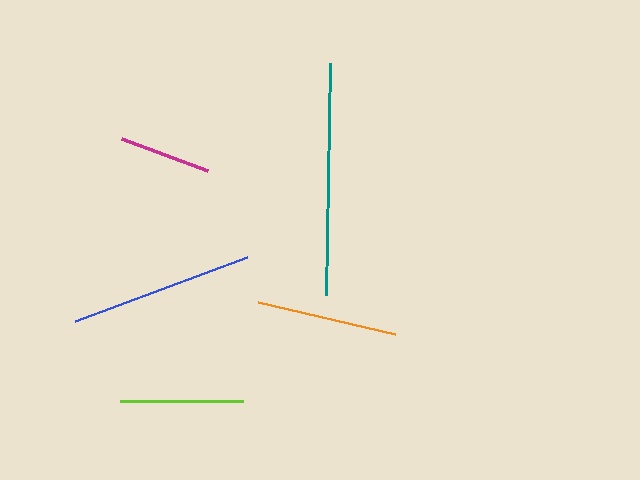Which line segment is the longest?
The teal line is the longest at approximately 232 pixels.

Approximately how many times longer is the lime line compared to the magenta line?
The lime line is approximately 1.3 times the length of the magenta line.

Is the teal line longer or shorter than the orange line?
The teal line is longer than the orange line.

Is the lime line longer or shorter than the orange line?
The orange line is longer than the lime line.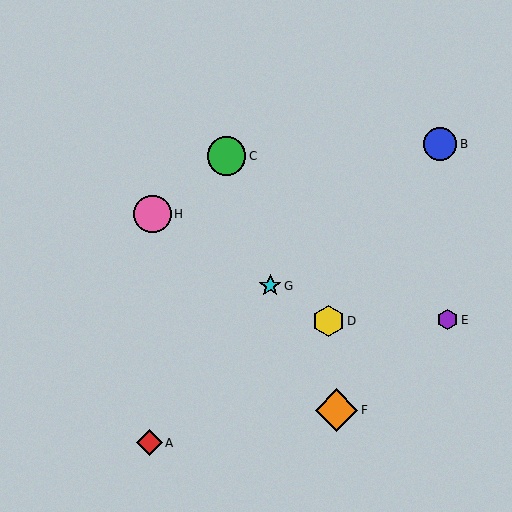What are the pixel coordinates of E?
Object E is at (448, 320).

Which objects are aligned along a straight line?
Objects D, G, H are aligned along a straight line.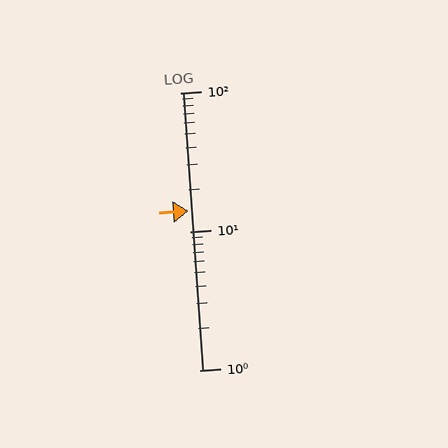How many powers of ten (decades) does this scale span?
The scale spans 2 decades, from 1 to 100.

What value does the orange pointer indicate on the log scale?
The pointer indicates approximately 14.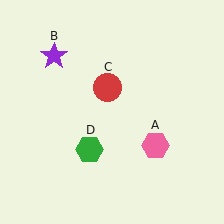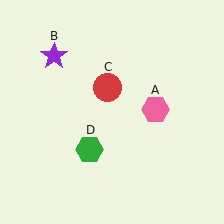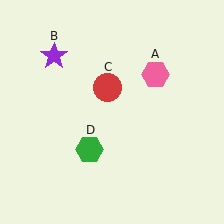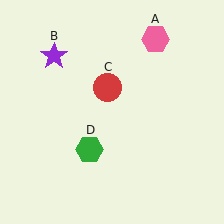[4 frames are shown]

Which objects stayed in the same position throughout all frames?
Purple star (object B) and red circle (object C) and green hexagon (object D) remained stationary.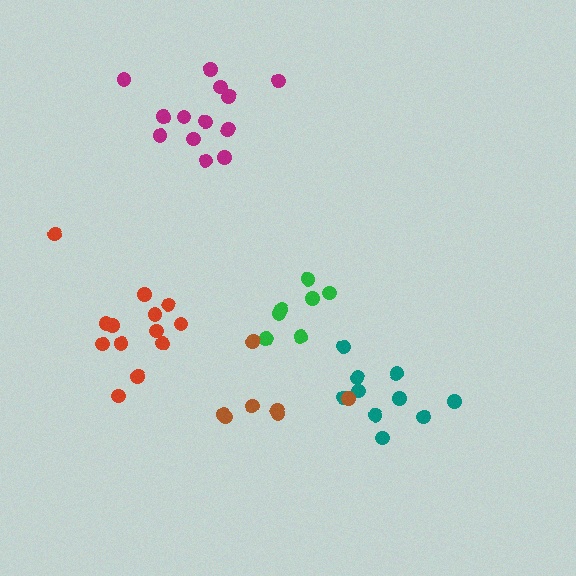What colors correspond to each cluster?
The clusters are colored: teal, magenta, green, red, brown.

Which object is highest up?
The magenta cluster is topmost.